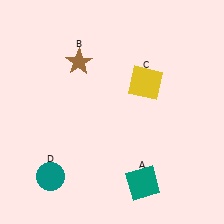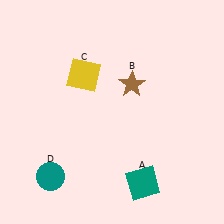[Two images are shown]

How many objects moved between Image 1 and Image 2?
2 objects moved between the two images.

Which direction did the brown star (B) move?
The brown star (B) moved right.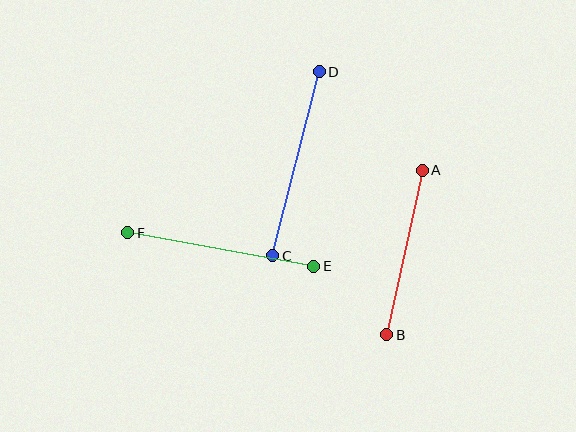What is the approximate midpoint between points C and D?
The midpoint is at approximately (296, 164) pixels.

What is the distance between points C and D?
The distance is approximately 190 pixels.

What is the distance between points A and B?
The distance is approximately 168 pixels.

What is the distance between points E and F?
The distance is approximately 189 pixels.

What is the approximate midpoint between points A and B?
The midpoint is at approximately (405, 253) pixels.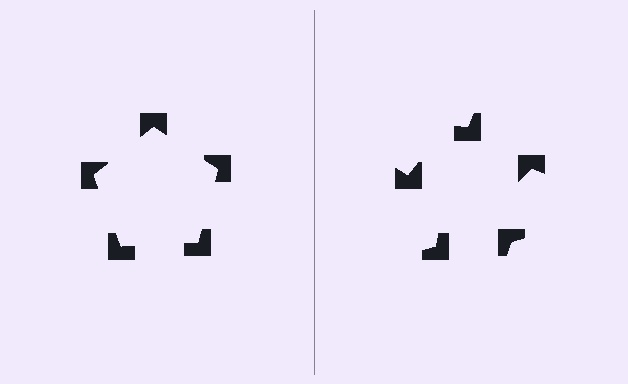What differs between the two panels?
The notched squares are positioned identically on both sides; only the wedge orientations differ. On the left they align to a pentagon; on the right they are misaligned.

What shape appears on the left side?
An illusory pentagon.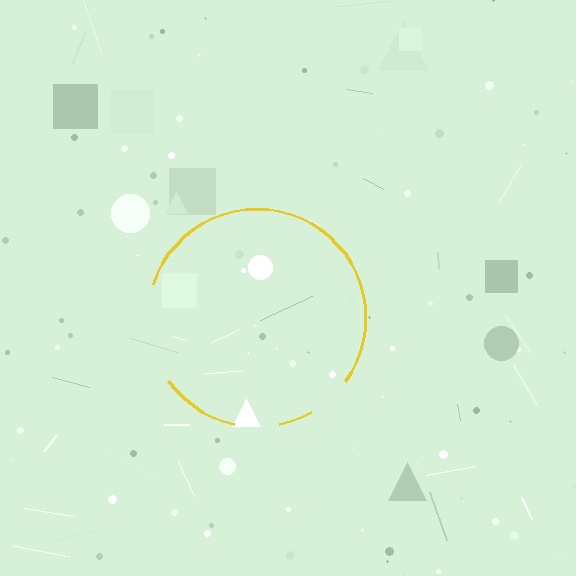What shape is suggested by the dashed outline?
The dashed outline suggests a circle.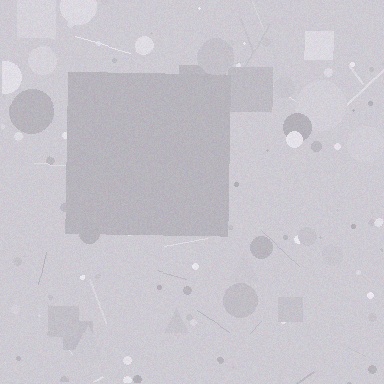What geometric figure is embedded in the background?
A square is embedded in the background.